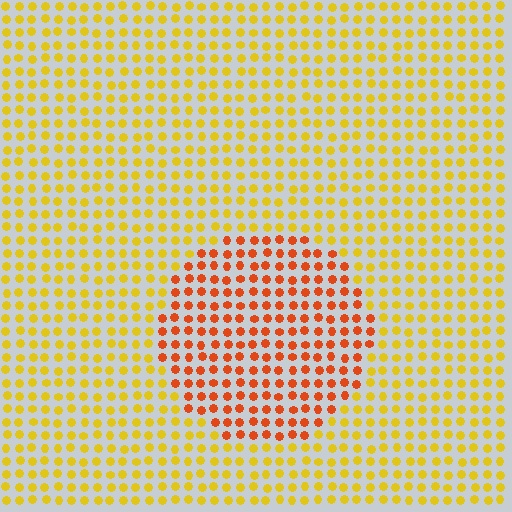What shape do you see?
I see a circle.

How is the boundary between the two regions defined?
The boundary is defined purely by a slight shift in hue (about 38 degrees). Spacing, size, and orientation are identical on both sides.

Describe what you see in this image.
The image is filled with small yellow elements in a uniform arrangement. A circle-shaped region is visible where the elements are tinted to a slightly different hue, forming a subtle color boundary.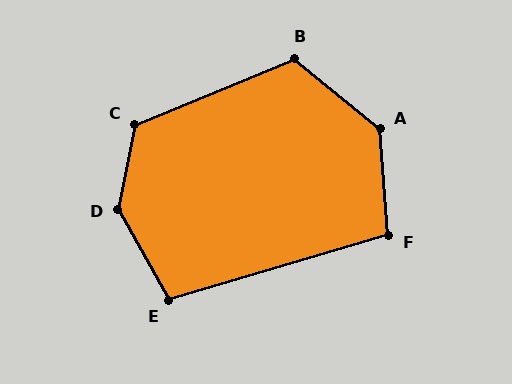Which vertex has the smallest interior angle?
F, at approximately 102 degrees.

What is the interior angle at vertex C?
Approximately 123 degrees (obtuse).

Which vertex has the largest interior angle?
D, at approximately 140 degrees.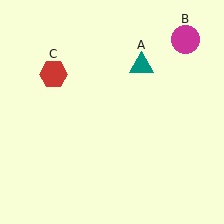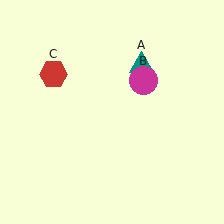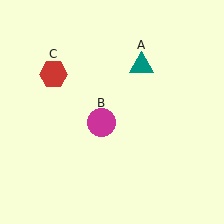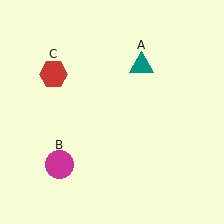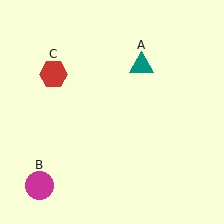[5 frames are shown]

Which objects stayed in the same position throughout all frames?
Teal triangle (object A) and red hexagon (object C) remained stationary.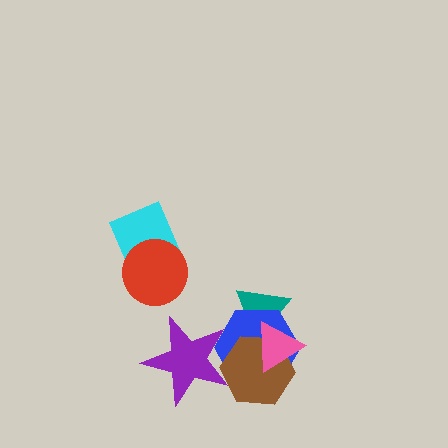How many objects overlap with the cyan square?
1 object overlaps with the cyan square.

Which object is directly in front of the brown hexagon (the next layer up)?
The purple star is directly in front of the brown hexagon.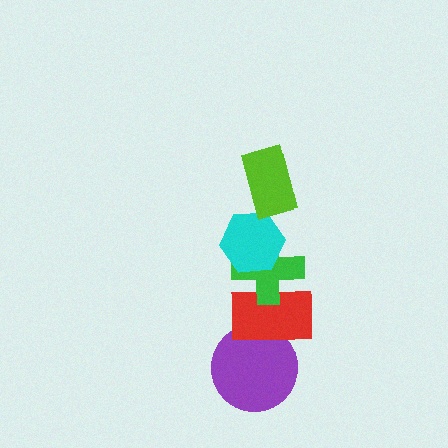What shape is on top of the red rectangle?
The green cross is on top of the red rectangle.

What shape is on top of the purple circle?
The red rectangle is on top of the purple circle.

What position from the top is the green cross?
The green cross is 3rd from the top.